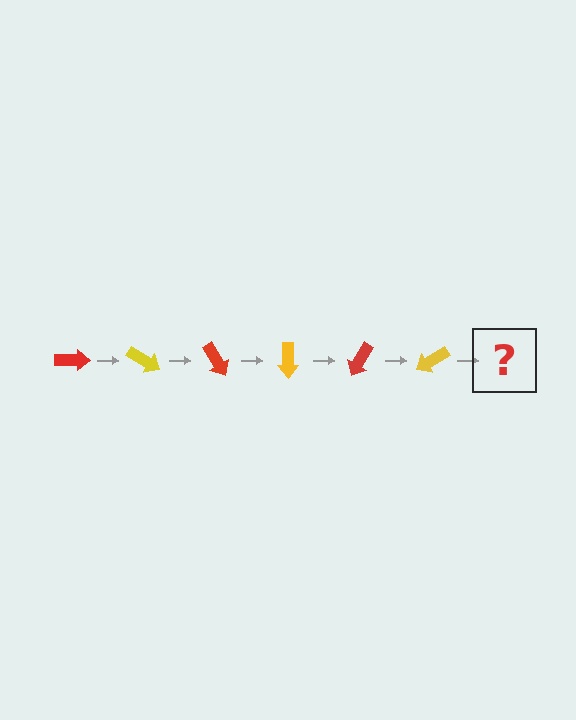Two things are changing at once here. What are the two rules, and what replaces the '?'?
The two rules are that it rotates 30 degrees each step and the color cycles through red and yellow. The '?' should be a red arrow, rotated 180 degrees from the start.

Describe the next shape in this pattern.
It should be a red arrow, rotated 180 degrees from the start.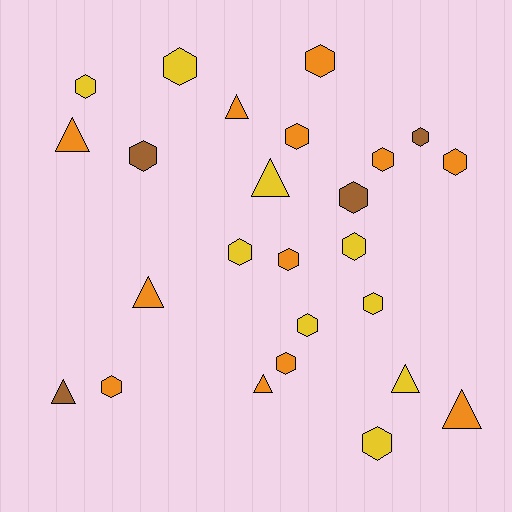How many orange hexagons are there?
There are 7 orange hexagons.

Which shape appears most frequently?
Hexagon, with 17 objects.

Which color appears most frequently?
Orange, with 12 objects.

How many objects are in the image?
There are 25 objects.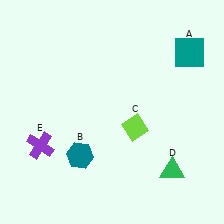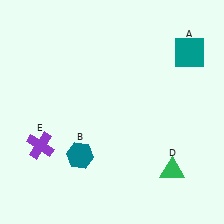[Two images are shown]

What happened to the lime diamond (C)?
The lime diamond (C) was removed in Image 2. It was in the bottom-right area of Image 1.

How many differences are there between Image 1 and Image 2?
There is 1 difference between the two images.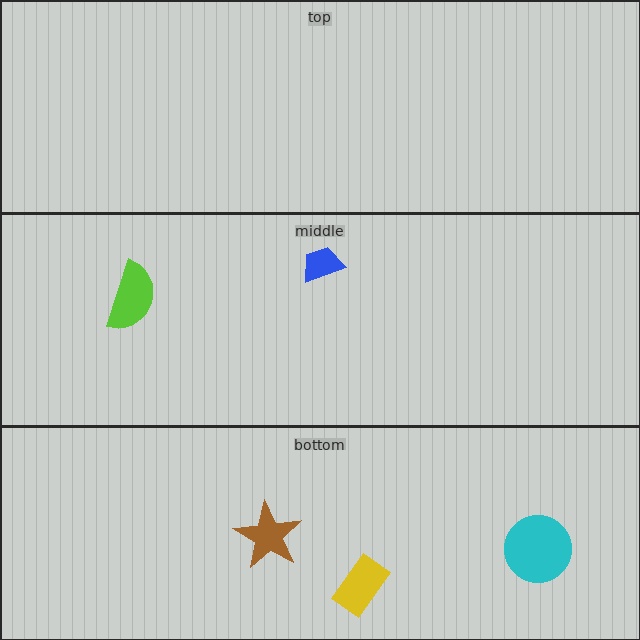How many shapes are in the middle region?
2.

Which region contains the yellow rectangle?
The bottom region.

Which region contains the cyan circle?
The bottom region.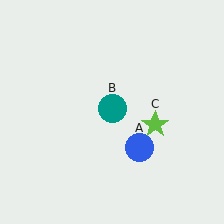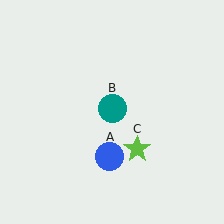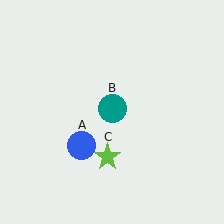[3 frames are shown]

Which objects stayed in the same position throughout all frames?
Teal circle (object B) remained stationary.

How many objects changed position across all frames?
2 objects changed position: blue circle (object A), lime star (object C).